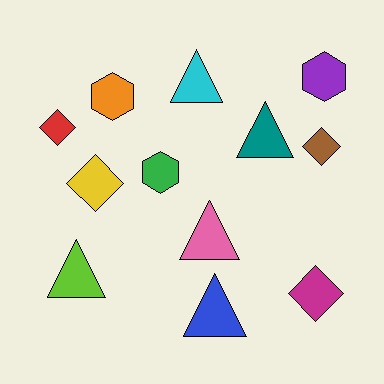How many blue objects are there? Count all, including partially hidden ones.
There is 1 blue object.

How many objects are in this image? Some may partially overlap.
There are 12 objects.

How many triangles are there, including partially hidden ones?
There are 5 triangles.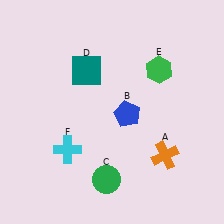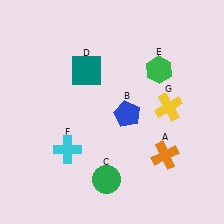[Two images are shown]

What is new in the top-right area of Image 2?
A yellow cross (G) was added in the top-right area of Image 2.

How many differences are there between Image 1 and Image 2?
There is 1 difference between the two images.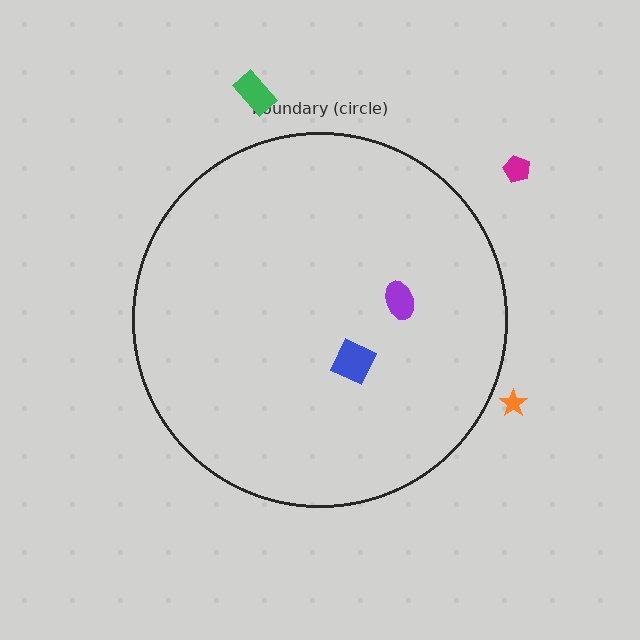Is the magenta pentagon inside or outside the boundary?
Outside.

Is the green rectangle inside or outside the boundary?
Outside.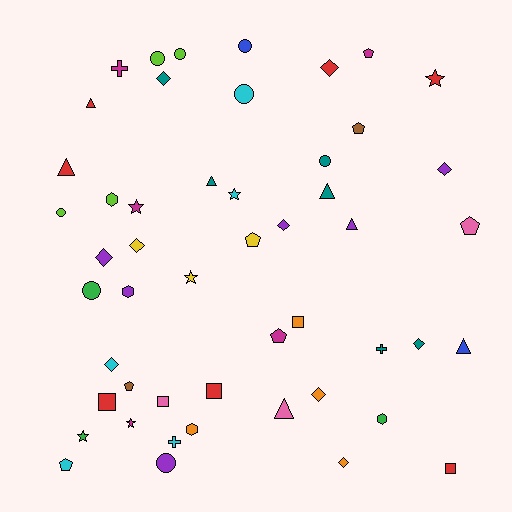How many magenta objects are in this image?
There are 5 magenta objects.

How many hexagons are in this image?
There are 4 hexagons.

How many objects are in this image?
There are 50 objects.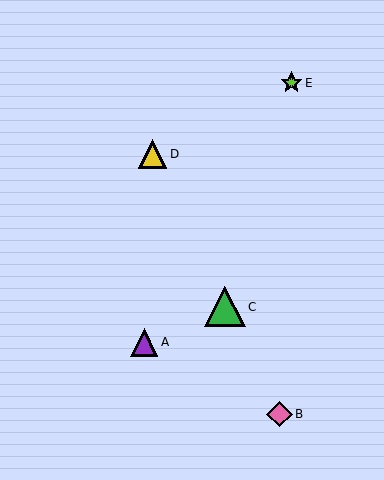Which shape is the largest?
The green triangle (labeled C) is the largest.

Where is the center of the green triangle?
The center of the green triangle is at (225, 307).